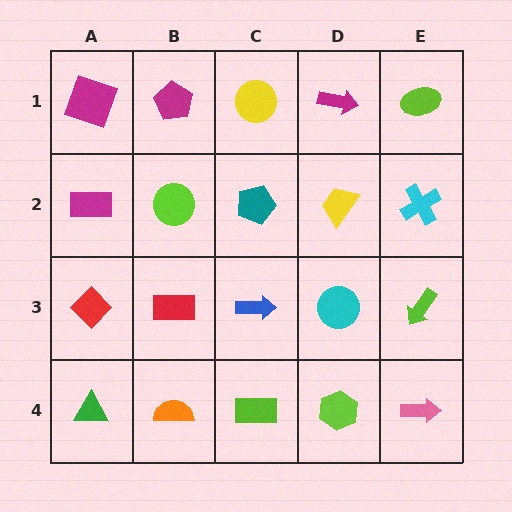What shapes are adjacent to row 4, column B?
A red rectangle (row 3, column B), a green triangle (row 4, column A), a lime rectangle (row 4, column C).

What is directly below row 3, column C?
A lime rectangle.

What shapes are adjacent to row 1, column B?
A lime circle (row 2, column B), a magenta square (row 1, column A), a yellow circle (row 1, column C).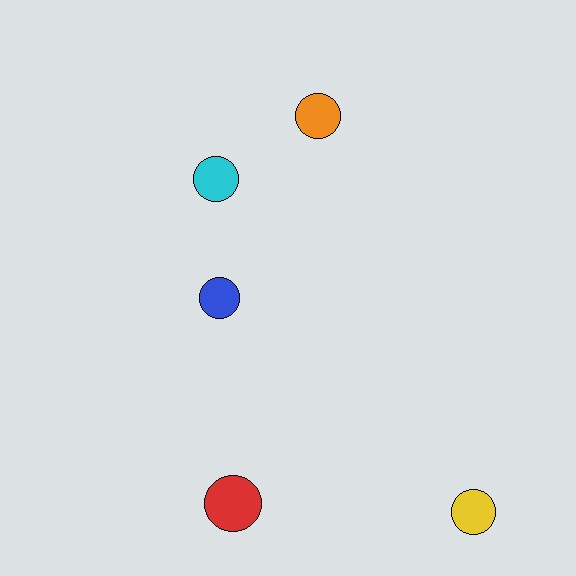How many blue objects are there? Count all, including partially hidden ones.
There is 1 blue object.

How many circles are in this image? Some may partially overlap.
There are 5 circles.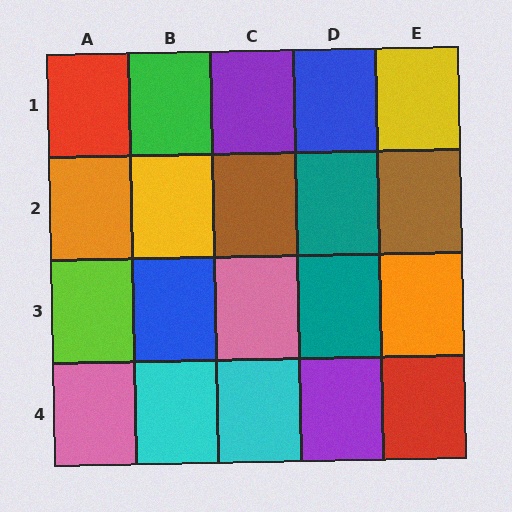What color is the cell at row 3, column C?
Pink.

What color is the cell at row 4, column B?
Cyan.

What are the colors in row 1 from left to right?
Red, green, purple, blue, yellow.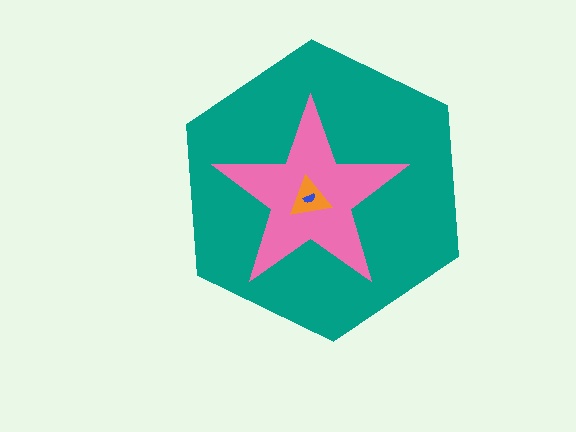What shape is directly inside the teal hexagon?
The pink star.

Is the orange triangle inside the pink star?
Yes.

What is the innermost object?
The blue semicircle.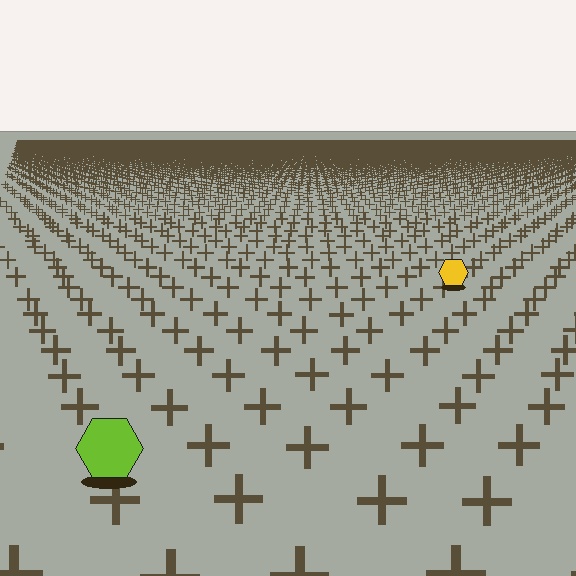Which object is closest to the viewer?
The lime hexagon is closest. The texture marks near it are larger and more spread out.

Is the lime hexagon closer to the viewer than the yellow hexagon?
Yes. The lime hexagon is closer — you can tell from the texture gradient: the ground texture is coarser near it.